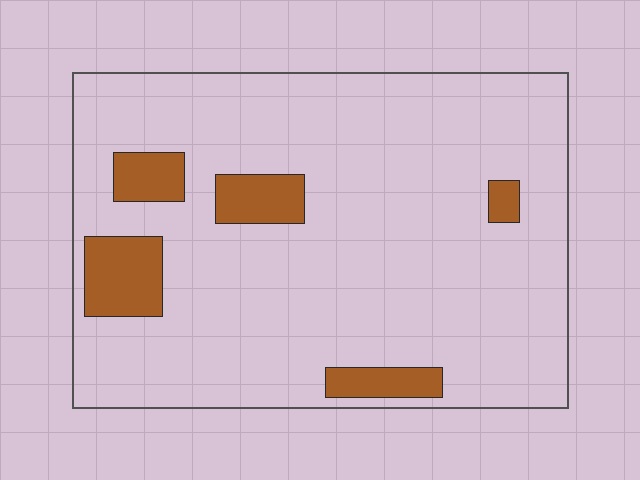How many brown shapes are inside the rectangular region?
5.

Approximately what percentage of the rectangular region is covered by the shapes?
Approximately 10%.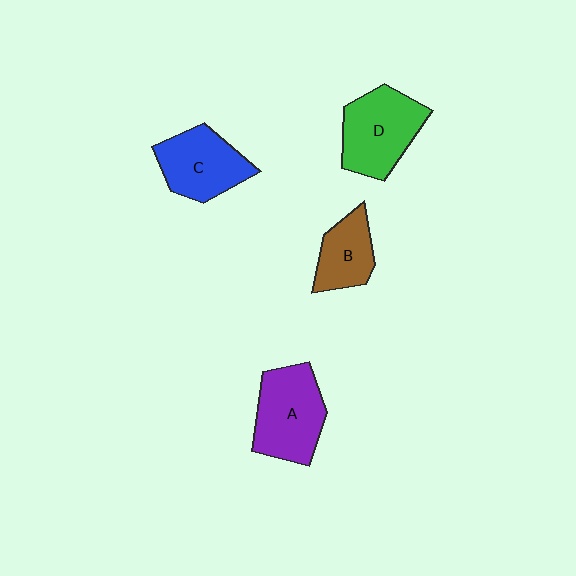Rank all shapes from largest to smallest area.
From largest to smallest: D (green), A (purple), C (blue), B (brown).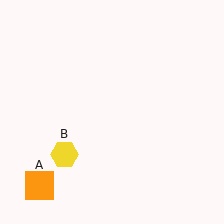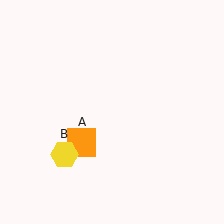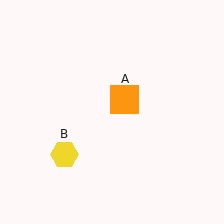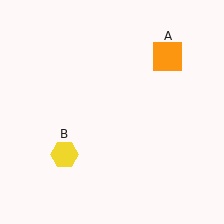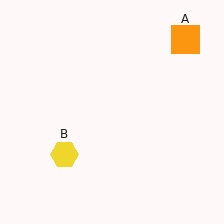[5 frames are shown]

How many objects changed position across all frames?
1 object changed position: orange square (object A).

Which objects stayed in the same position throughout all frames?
Yellow hexagon (object B) remained stationary.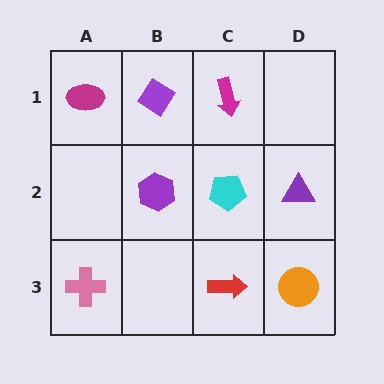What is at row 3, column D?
An orange circle.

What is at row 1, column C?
A magenta arrow.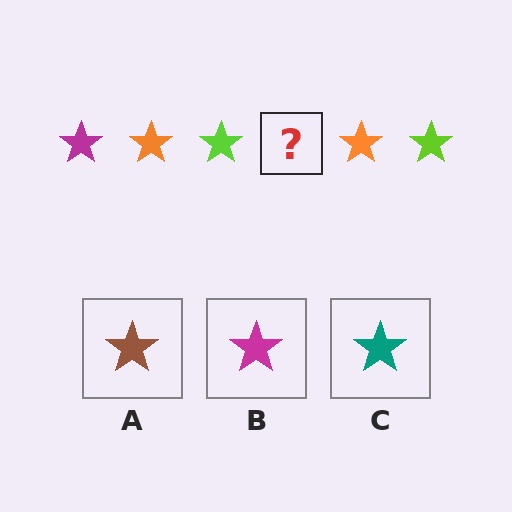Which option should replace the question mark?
Option B.